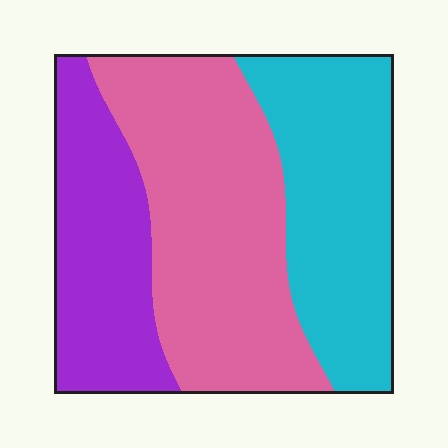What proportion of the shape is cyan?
Cyan covers roughly 30% of the shape.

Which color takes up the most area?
Pink, at roughly 40%.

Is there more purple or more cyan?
Cyan.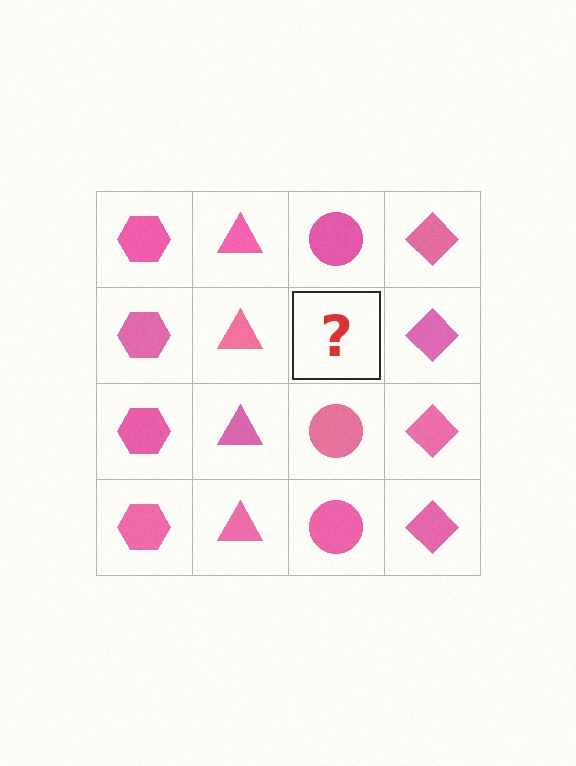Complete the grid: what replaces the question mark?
The question mark should be replaced with a pink circle.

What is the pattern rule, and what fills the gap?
The rule is that each column has a consistent shape. The gap should be filled with a pink circle.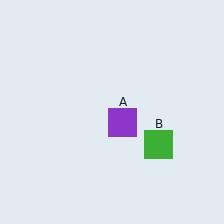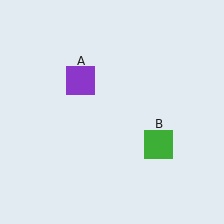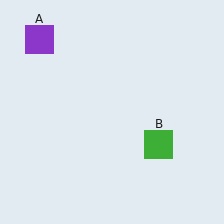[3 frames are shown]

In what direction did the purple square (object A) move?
The purple square (object A) moved up and to the left.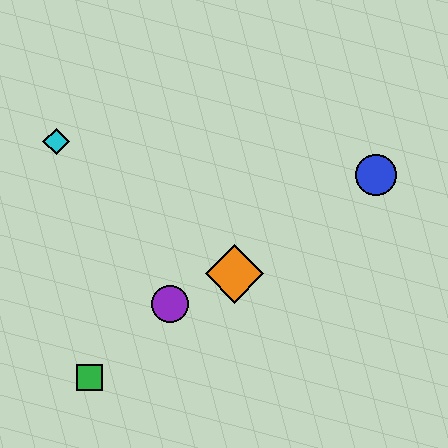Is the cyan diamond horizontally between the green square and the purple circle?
No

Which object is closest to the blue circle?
The orange diamond is closest to the blue circle.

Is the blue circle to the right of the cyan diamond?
Yes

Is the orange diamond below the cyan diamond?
Yes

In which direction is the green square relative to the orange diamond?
The green square is to the left of the orange diamond.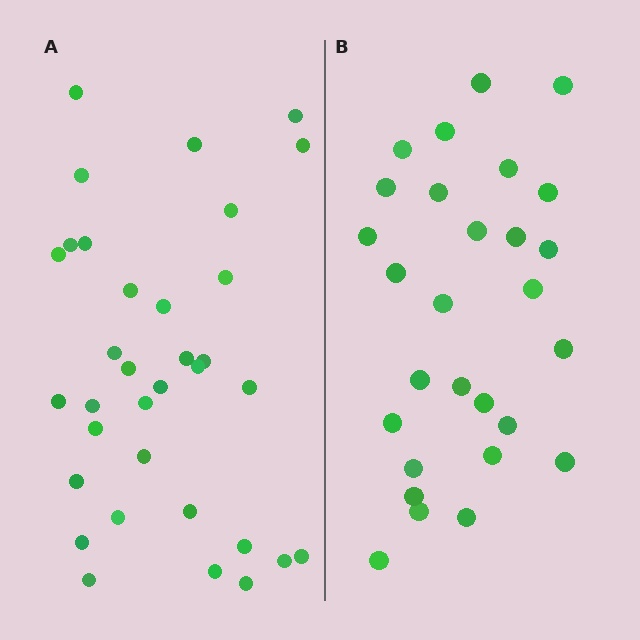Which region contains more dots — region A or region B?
Region A (the left region) has more dots.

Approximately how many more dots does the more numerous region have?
Region A has about 6 more dots than region B.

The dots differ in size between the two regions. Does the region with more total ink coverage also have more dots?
No. Region B has more total ink coverage because its dots are larger, but region A actually contains more individual dots. Total area can be misleading — the number of items is what matters here.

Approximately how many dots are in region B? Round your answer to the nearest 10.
About 30 dots. (The exact count is 28, which rounds to 30.)